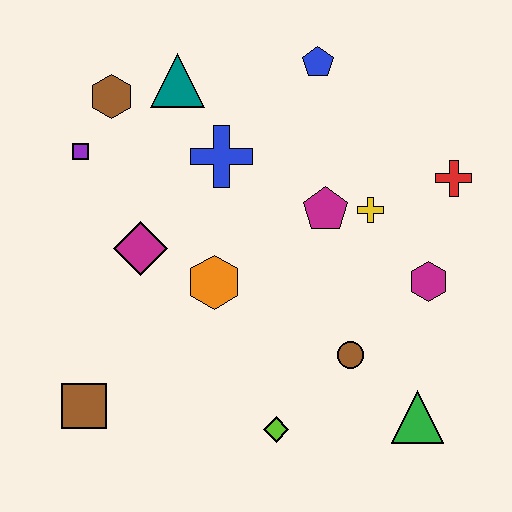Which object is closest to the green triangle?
The brown circle is closest to the green triangle.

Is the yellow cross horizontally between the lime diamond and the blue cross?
No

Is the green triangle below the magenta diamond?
Yes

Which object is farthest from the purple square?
The green triangle is farthest from the purple square.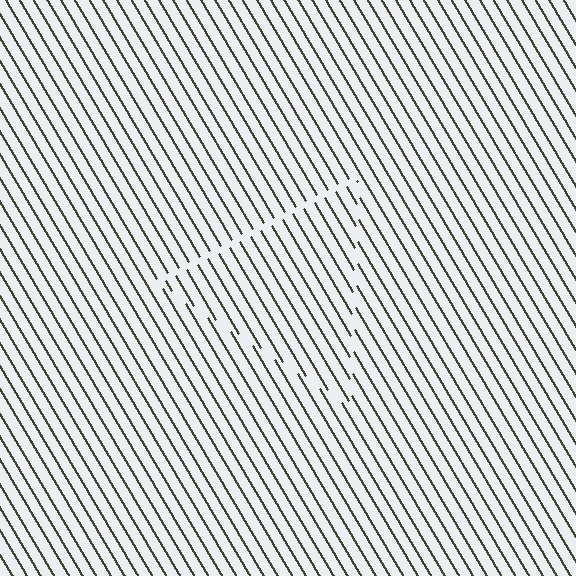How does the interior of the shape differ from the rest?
The interior of the shape contains the same grating, shifted by half a period — the contour is defined by the phase discontinuity where line-ends from the inner and outer gratings abut.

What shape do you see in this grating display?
An illusory triangle. The interior of the shape contains the same grating, shifted by half a period — the contour is defined by the phase discontinuity where line-ends from the inner and outer gratings abut.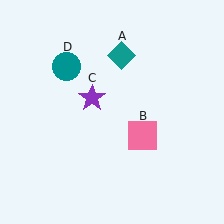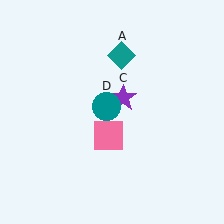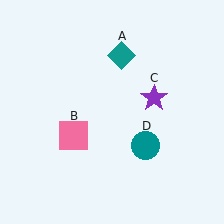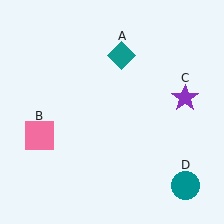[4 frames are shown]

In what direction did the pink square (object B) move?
The pink square (object B) moved left.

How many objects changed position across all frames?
3 objects changed position: pink square (object B), purple star (object C), teal circle (object D).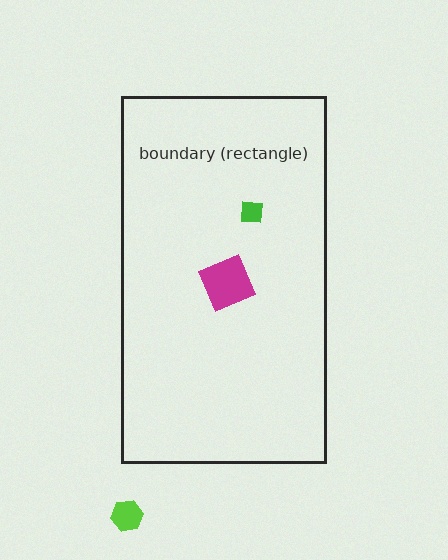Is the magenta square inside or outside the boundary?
Inside.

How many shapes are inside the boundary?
2 inside, 1 outside.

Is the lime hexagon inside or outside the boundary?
Outside.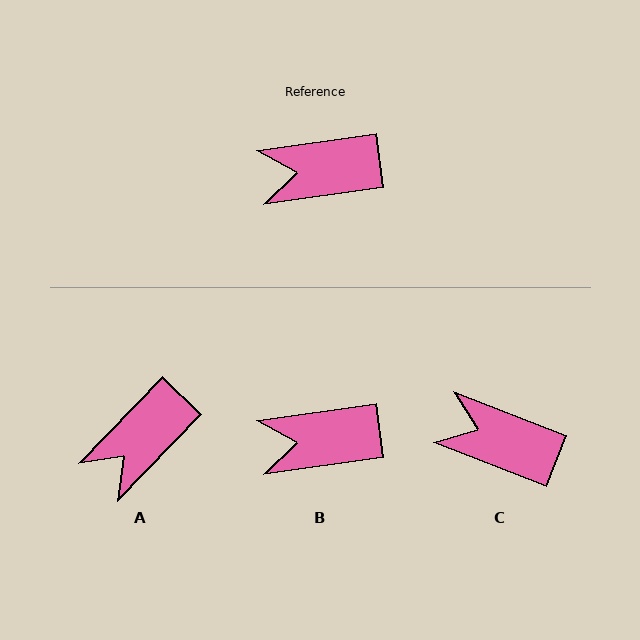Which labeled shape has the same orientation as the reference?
B.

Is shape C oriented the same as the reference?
No, it is off by about 29 degrees.